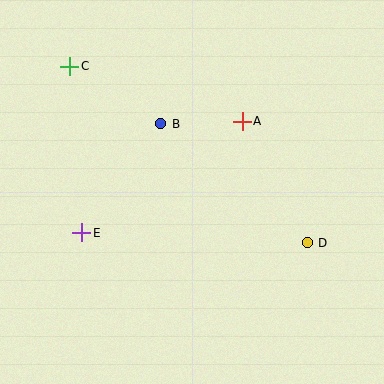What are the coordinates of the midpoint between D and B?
The midpoint between D and B is at (234, 183).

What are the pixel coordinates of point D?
Point D is at (307, 243).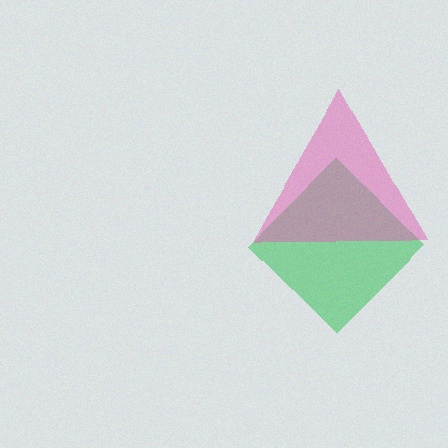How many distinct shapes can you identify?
There are 2 distinct shapes: a green diamond, a pink triangle.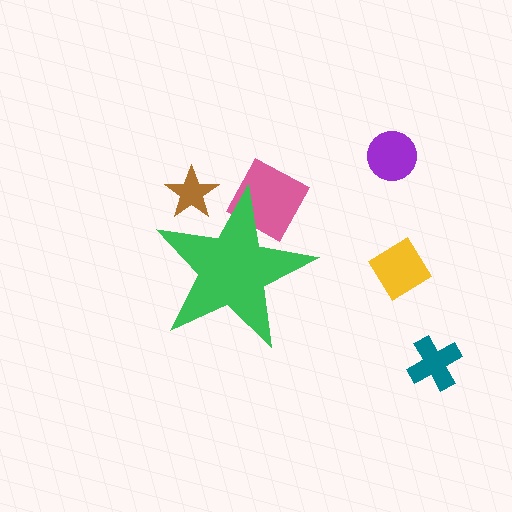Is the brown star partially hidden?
Yes, the brown star is partially hidden behind the green star.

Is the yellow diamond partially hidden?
No, the yellow diamond is fully visible.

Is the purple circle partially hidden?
No, the purple circle is fully visible.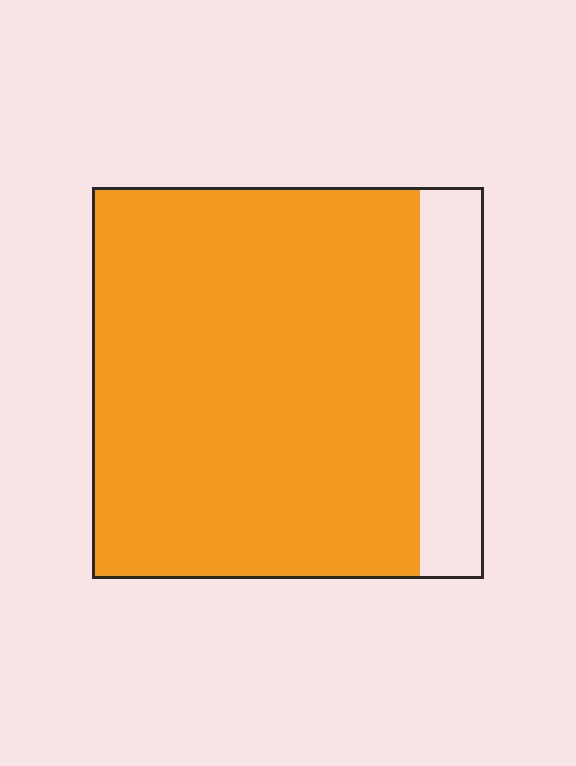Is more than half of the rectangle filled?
Yes.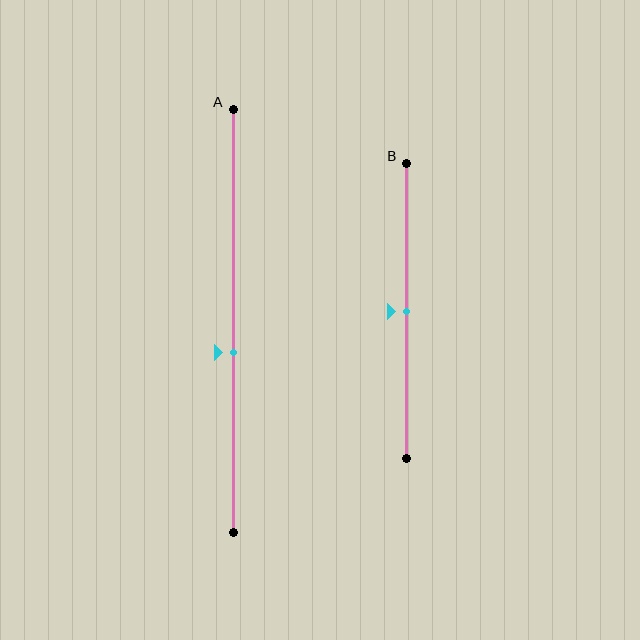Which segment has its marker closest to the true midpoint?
Segment B has its marker closest to the true midpoint.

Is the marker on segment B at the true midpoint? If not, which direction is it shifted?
Yes, the marker on segment B is at the true midpoint.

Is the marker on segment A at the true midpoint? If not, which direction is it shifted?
No, the marker on segment A is shifted downward by about 7% of the segment length.